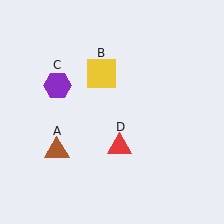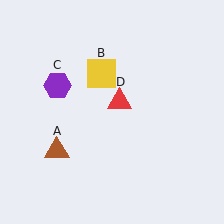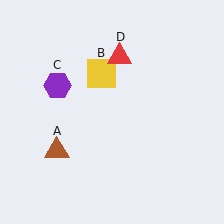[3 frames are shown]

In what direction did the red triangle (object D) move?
The red triangle (object D) moved up.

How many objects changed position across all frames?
1 object changed position: red triangle (object D).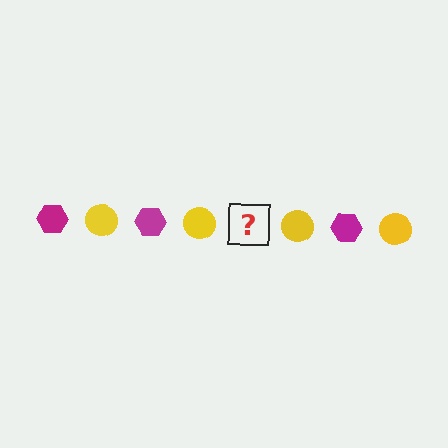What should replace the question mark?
The question mark should be replaced with a magenta hexagon.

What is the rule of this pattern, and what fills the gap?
The rule is that the pattern alternates between magenta hexagon and yellow circle. The gap should be filled with a magenta hexagon.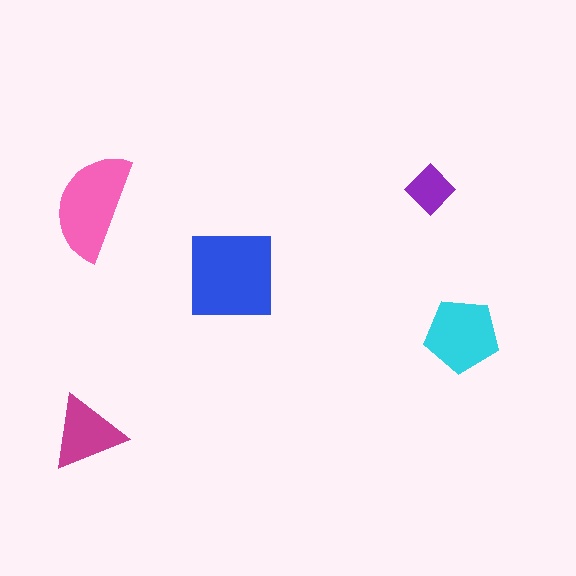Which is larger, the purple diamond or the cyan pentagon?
The cyan pentagon.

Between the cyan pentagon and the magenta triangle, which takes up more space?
The cyan pentagon.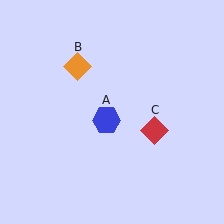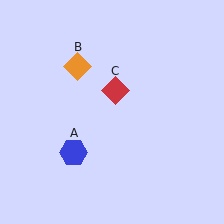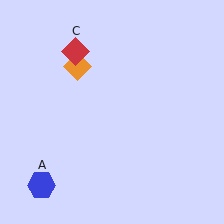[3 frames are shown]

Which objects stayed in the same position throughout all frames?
Orange diamond (object B) remained stationary.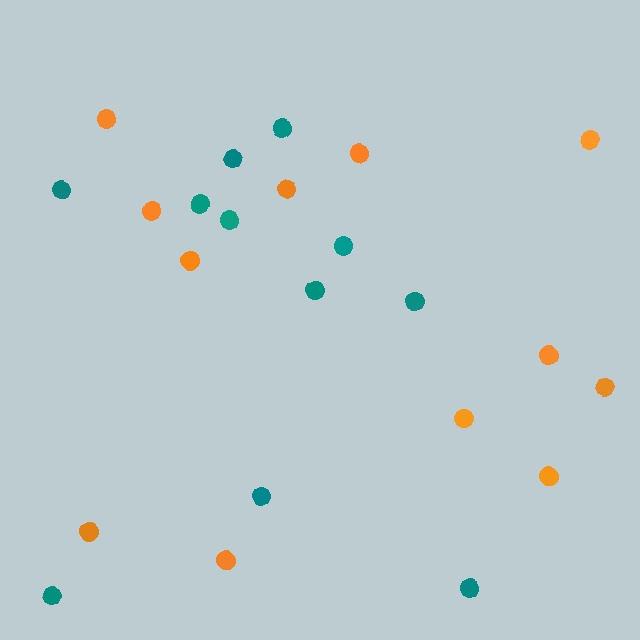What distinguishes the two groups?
There are 2 groups: one group of teal circles (11) and one group of orange circles (12).